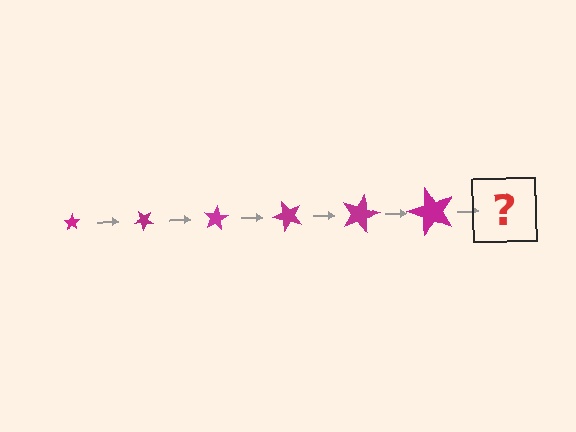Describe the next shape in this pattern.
It should be a star, larger than the previous one and rotated 240 degrees from the start.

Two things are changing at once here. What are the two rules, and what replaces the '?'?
The two rules are that the star grows larger each step and it rotates 40 degrees each step. The '?' should be a star, larger than the previous one and rotated 240 degrees from the start.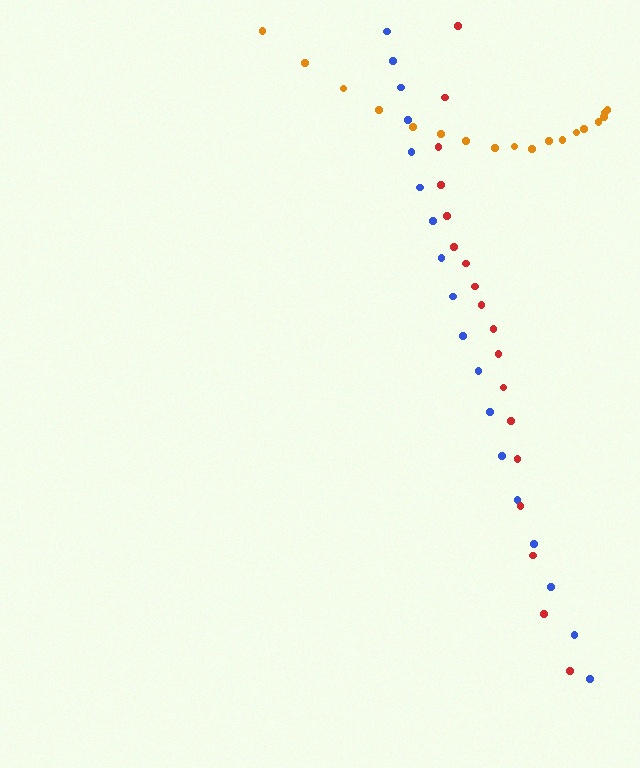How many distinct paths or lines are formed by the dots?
There are 3 distinct paths.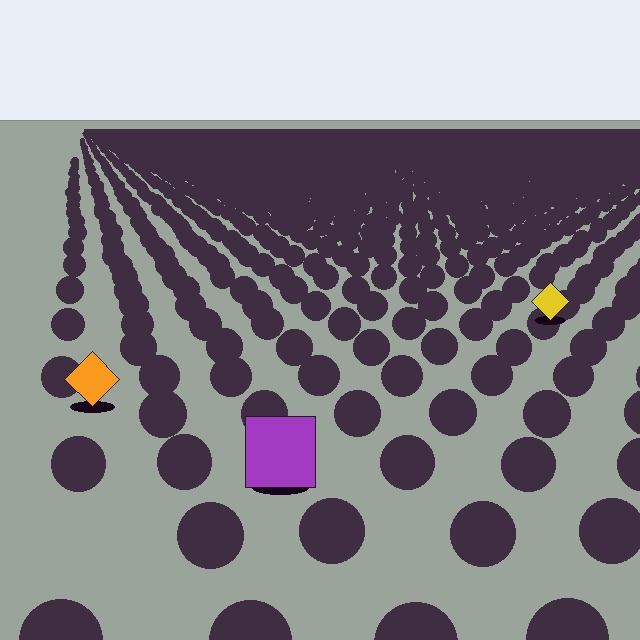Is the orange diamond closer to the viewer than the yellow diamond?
Yes. The orange diamond is closer — you can tell from the texture gradient: the ground texture is coarser near it.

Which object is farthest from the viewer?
The yellow diamond is farthest from the viewer. It appears smaller and the ground texture around it is denser.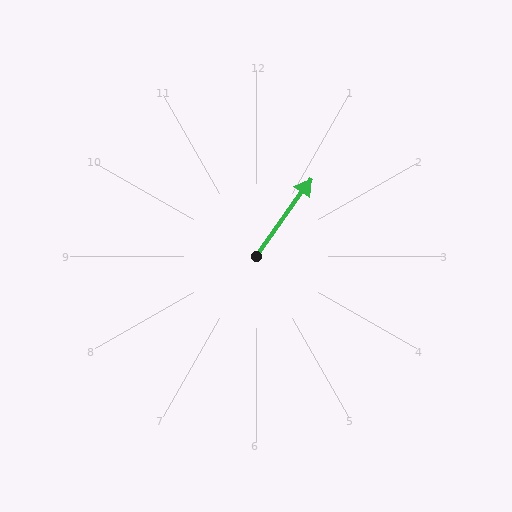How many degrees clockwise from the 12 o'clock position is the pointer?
Approximately 35 degrees.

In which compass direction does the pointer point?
Northeast.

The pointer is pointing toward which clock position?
Roughly 1 o'clock.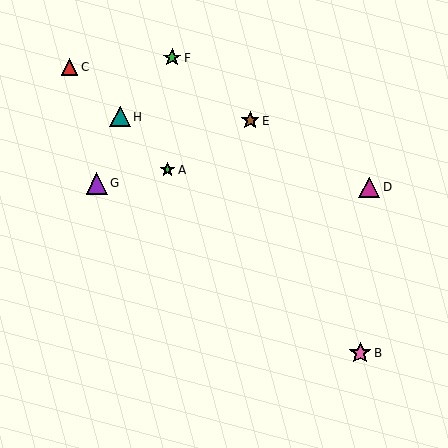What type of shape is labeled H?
Shape H is a teal triangle.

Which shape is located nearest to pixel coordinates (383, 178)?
The magenta triangle (labeled D) at (369, 187) is nearest to that location.